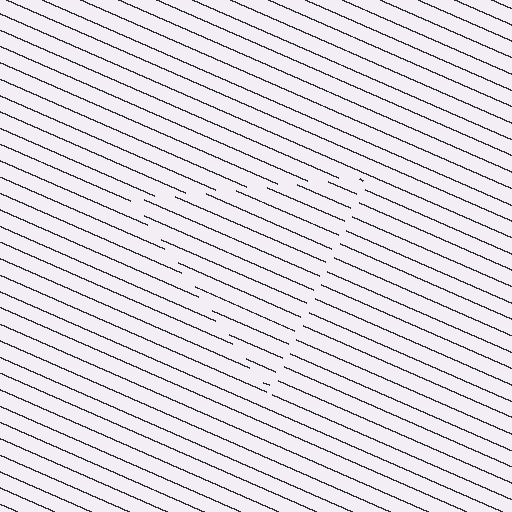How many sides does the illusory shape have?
3 sides — the line-ends trace a triangle.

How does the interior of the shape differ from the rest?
The interior of the shape contains the same grating, shifted by half a period — the contour is defined by the phase discontinuity where line-ends from the inner and outer gratings abut.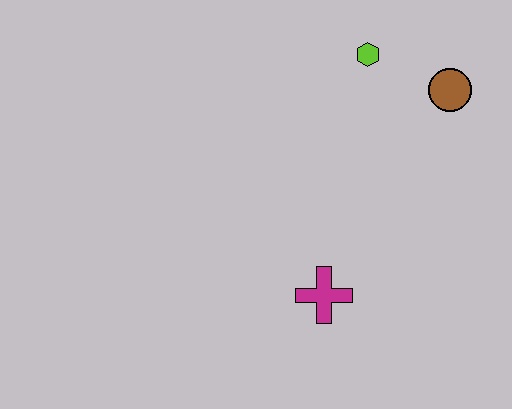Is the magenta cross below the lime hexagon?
Yes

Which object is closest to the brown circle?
The lime hexagon is closest to the brown circle.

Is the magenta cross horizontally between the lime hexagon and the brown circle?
No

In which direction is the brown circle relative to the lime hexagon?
The brown circle is to the right of the lime hexagon.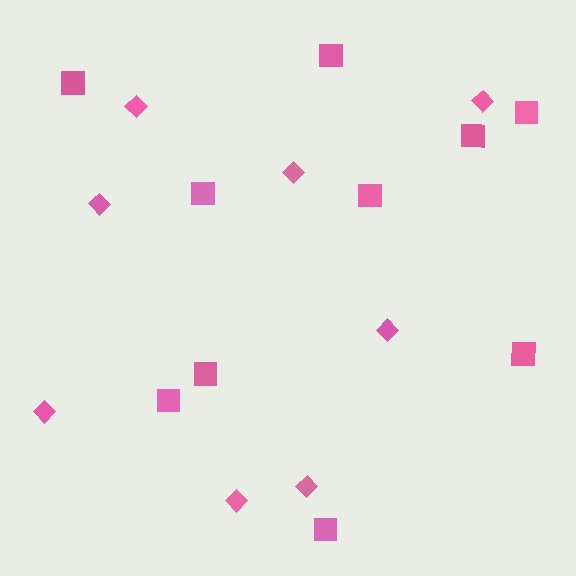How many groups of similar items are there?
There are 2 groups: one group of diamonds (8) and one group of squares (10).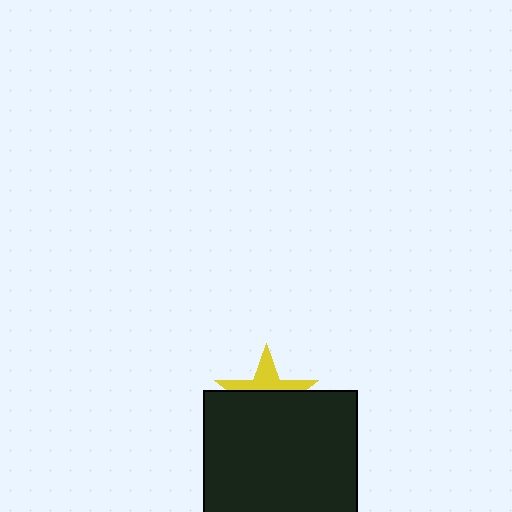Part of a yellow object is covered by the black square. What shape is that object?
It is a star.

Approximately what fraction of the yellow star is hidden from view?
Roughly 61% of the yellow star is hidden behind the black square.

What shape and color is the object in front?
The object in front is a black square.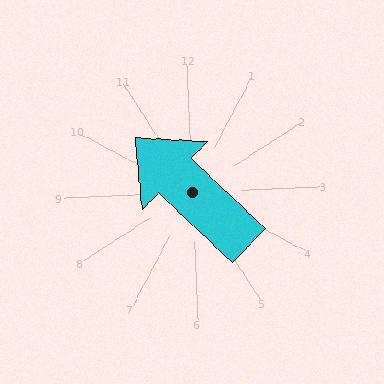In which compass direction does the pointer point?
Northwest.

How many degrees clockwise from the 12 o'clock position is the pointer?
Approximately 316 degrees.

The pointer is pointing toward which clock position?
Roughly 11 o'clock.